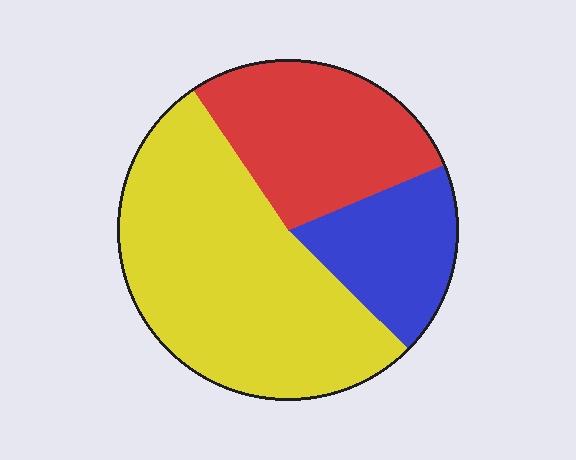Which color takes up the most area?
Yellow, at roughly 55%.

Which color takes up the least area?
Blue, at roughly 20%.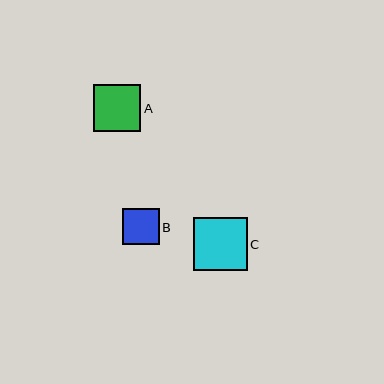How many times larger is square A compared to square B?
Square A is approximately 1.3 times the size of square B.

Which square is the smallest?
Square B is the smallest with a size of approximately 37 pixels.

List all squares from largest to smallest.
From largest to smallest: C, A, B.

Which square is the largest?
Square C is the largest with a size of approximately 54 pixels.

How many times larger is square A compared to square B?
Square A is approximately 1.3 times the size of square B.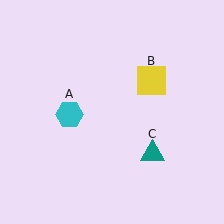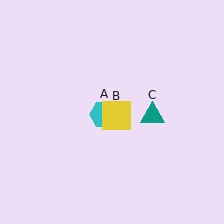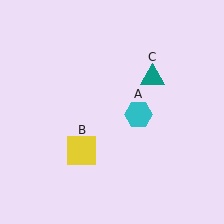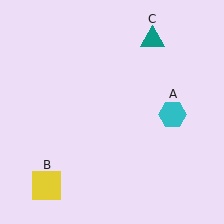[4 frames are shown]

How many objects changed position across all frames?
3 objects changed position: cyan hexagon (object A), yellow square (object B), teal triangle (object C).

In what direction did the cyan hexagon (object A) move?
The cyan hexagon (object A) moved right.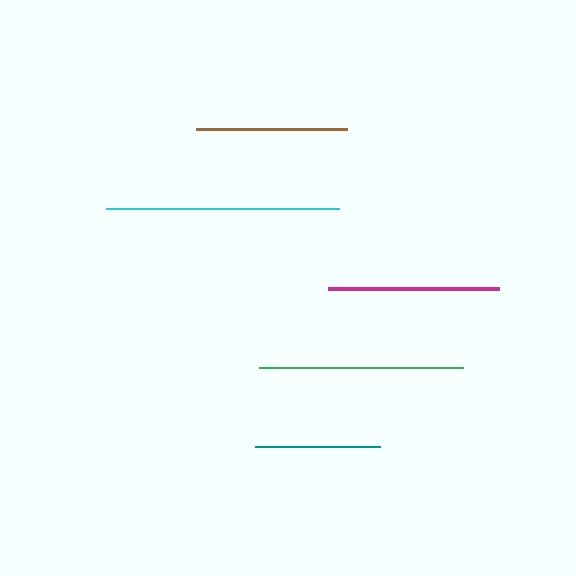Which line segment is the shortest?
The teal line is the shortest at approximately 125 pixels.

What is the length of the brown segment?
The brown segment is approximately 151 pixels long.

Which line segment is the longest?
The cyan line is the longest at approximately 233 pixels.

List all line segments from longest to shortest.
From longest to shortest: cyan, green, magenta, brown, teal.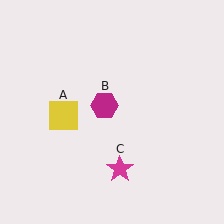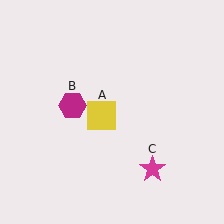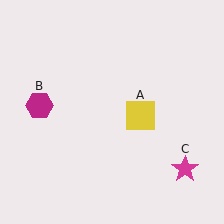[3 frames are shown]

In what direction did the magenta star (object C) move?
The magenta star (object C) moved right.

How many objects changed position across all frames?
3 objects changed position: yellow square (object A), magenta hexagon (object B), magenta star (object C).